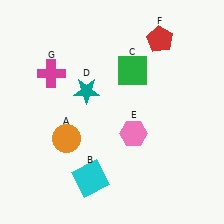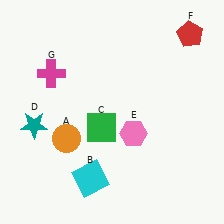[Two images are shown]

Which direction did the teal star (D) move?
The teal star (D) moved left.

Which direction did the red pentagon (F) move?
The red pentagon (F) moved right.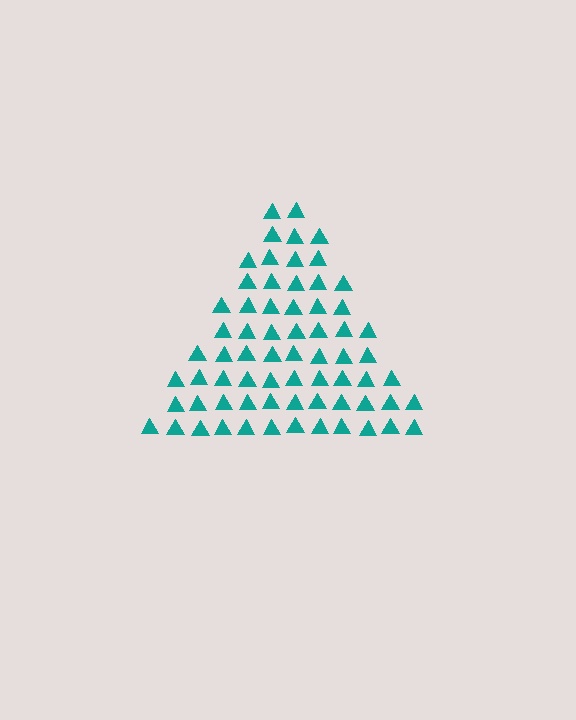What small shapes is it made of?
It is made of small triangles.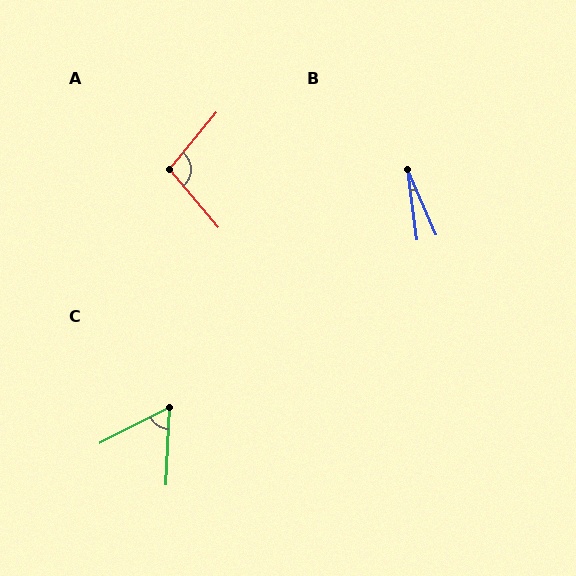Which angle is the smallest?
B, at approximately 15 degrees.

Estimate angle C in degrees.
Approximately 60 degrees.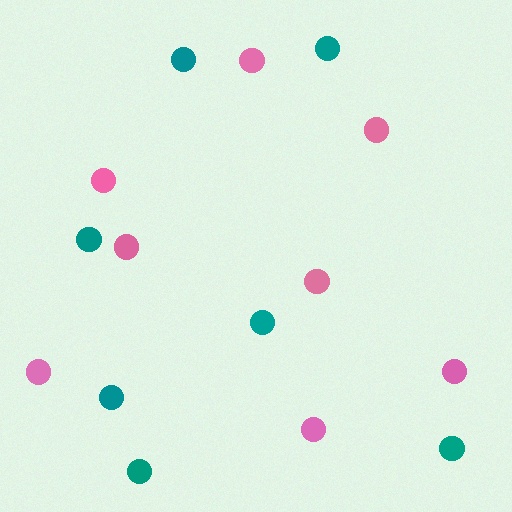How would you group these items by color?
There are 2 groups: one group of teal circles (7) and one group of pink circles (8).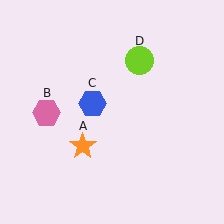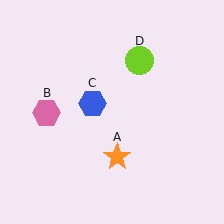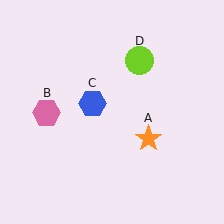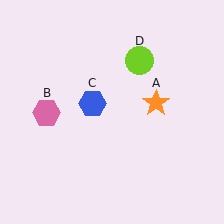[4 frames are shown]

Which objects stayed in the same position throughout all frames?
Pink hexagon (object B) and blue hexagon (object C) and lime circle (object D) remained stationary.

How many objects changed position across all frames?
1 object changed position: orange star (object A).